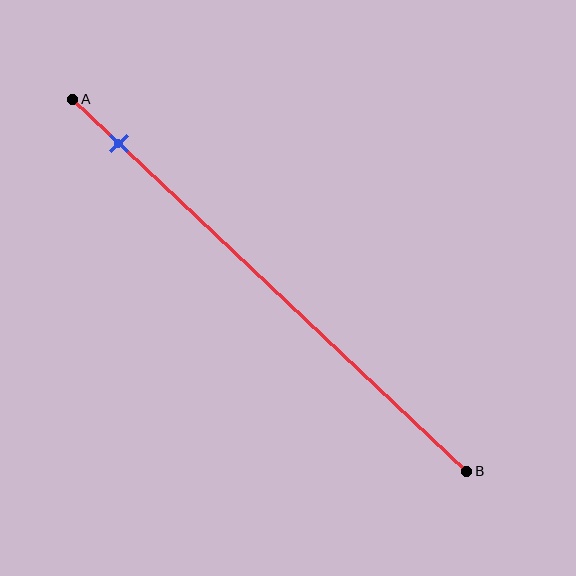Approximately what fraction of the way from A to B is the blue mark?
The blue mark is approximately 10% of the way from A to B.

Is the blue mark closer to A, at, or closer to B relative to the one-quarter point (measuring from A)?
The blue mark is closer to point A than the one-quarter point of segment AB.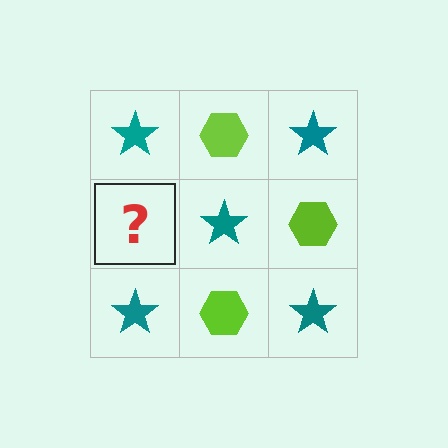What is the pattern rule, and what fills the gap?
The rule is that it alternates teal star and lime hexagon in a checkerboard pattern. The gap should be filled with a lime hexagon.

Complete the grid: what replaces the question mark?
The question mark should be replaced with a lime hexagon.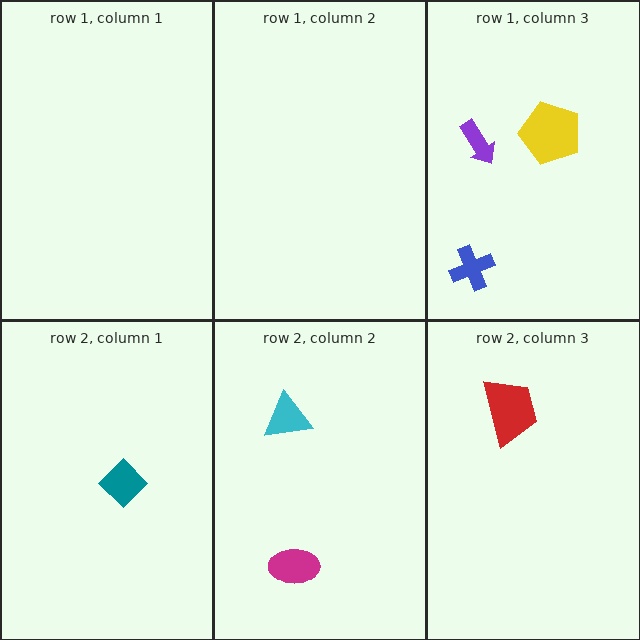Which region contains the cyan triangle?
The row 2, column 2 region.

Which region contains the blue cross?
The row 1, column 3 region.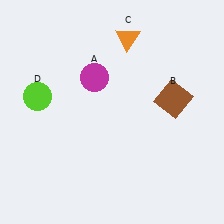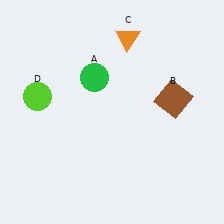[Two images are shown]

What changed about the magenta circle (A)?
In Image 1, A is magenta. In Image 2, it changed to green.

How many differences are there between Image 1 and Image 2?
There is 1 difference between the two images.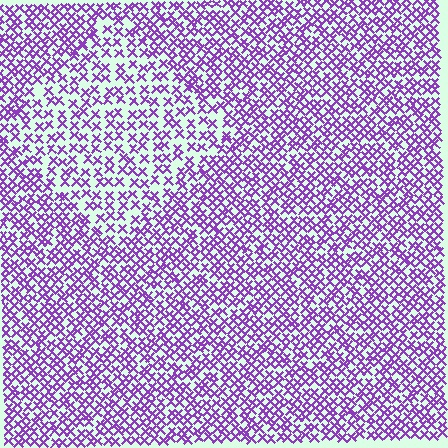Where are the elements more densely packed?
The elements are more densely packed outside the diamond boundary.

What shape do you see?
I see a diamond.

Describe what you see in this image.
The image contains small purple elements arranged at two different densities. A diamond-shaped region is visible where the elements are less densely packed than the surrounding area.